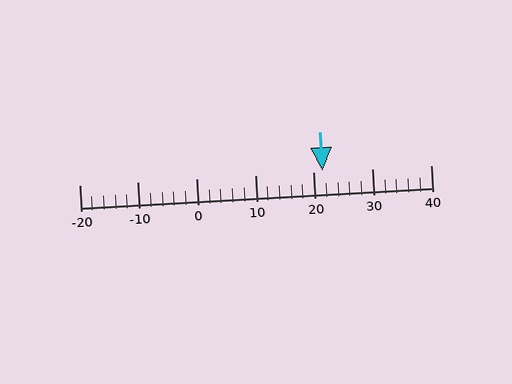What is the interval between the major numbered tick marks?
The major tick marks are spaced 10 units apart.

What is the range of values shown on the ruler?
The ruler shows values from -20 to 40.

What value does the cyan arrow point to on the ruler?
The cyan arrow points to approximately 22.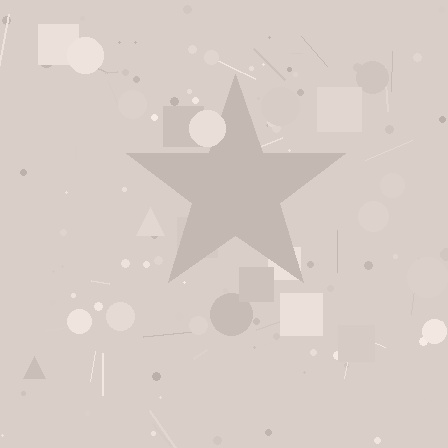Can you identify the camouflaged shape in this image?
The camouflaged shape is a star.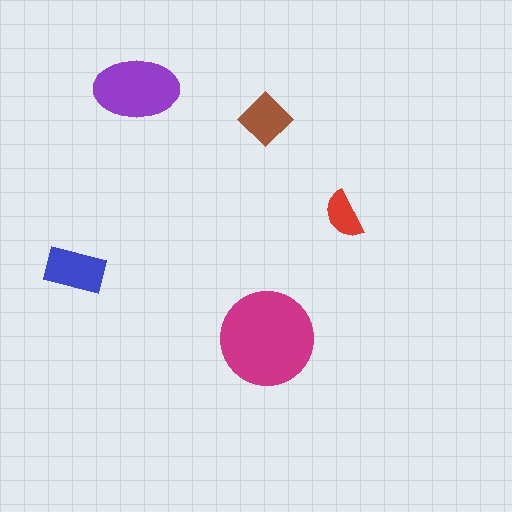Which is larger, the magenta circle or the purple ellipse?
The magenta circle.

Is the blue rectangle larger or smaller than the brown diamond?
Larger.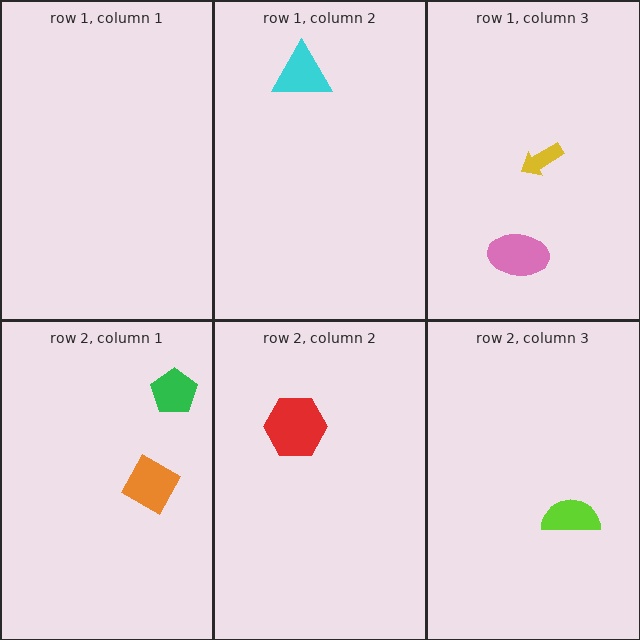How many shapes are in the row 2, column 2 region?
1.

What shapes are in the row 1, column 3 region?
The pink ellipse, the yellow arrow.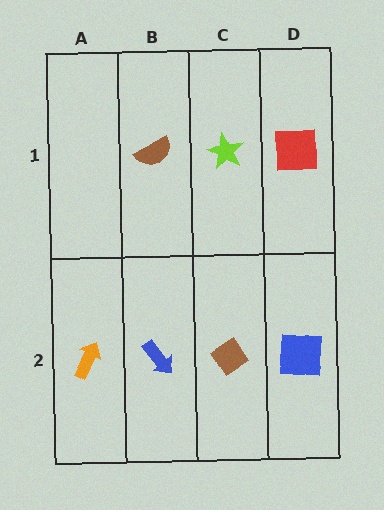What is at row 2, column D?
A blue square.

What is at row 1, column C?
A lime star.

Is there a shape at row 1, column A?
No, that cell is empty.